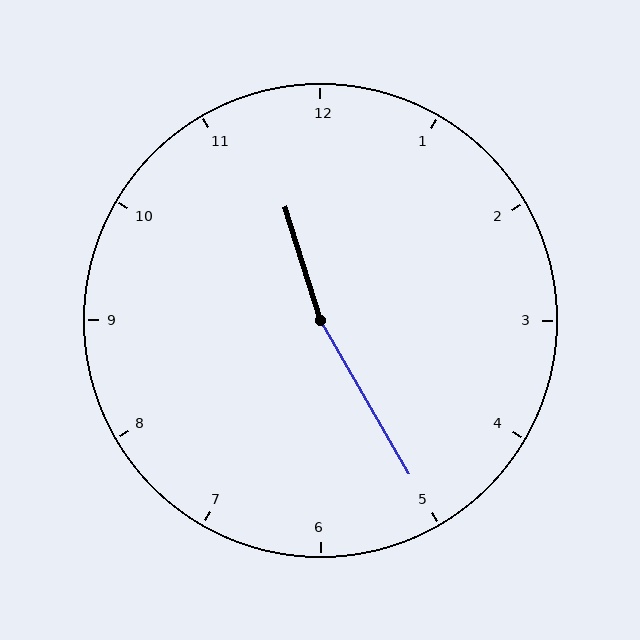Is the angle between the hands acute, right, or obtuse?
It is obtuse.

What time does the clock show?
11:25.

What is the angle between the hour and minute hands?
Approximately 168 degrees.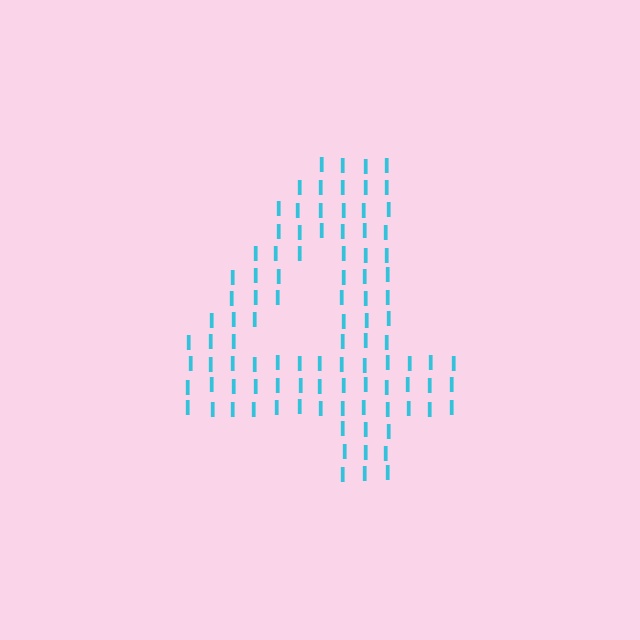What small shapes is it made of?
It is made of small letter I's.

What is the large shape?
The large shape is the digit 4.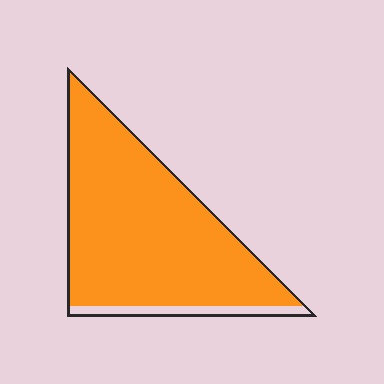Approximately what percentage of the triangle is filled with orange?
Approximately 90%.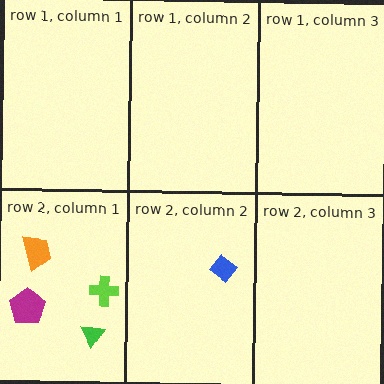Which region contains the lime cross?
The row 2, column 1 region.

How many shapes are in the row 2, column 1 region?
4.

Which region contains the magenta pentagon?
The row 2, column 1 region.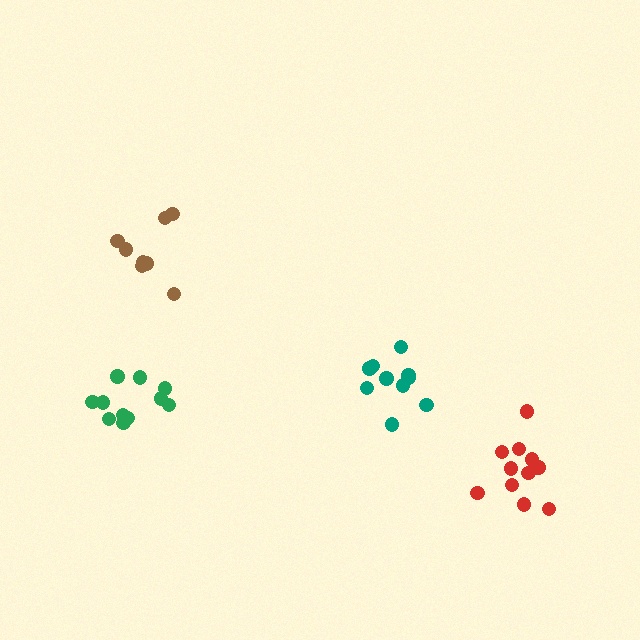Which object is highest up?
The brown cluster is topmost.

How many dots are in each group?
Group 1: 10 dots, Group 2: 8 dots, Group 3: 12 dots, Group 4: 11 dots (41 total).